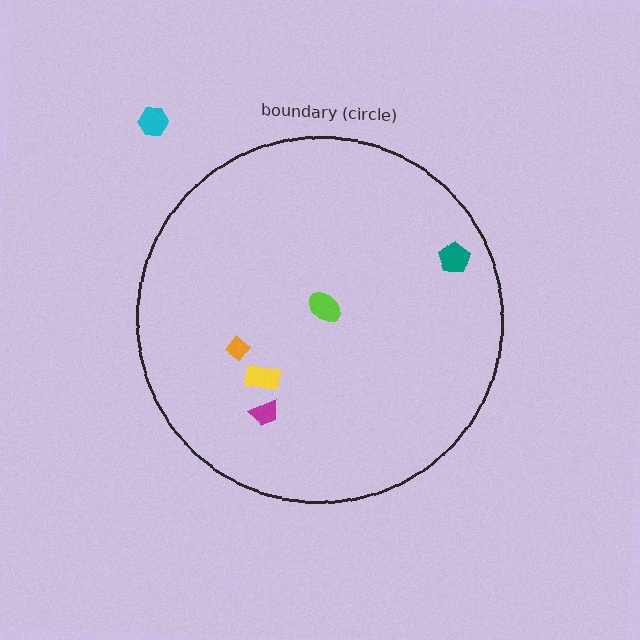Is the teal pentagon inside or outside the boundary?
Inside.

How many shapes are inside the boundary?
5 inside, 1 outside.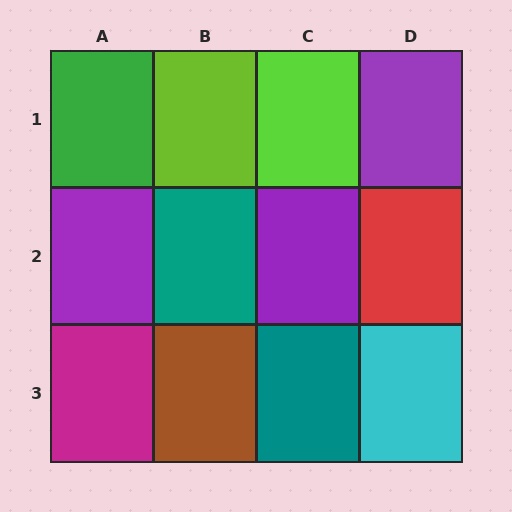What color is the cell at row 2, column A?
Purple.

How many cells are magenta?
1 cell is magenta.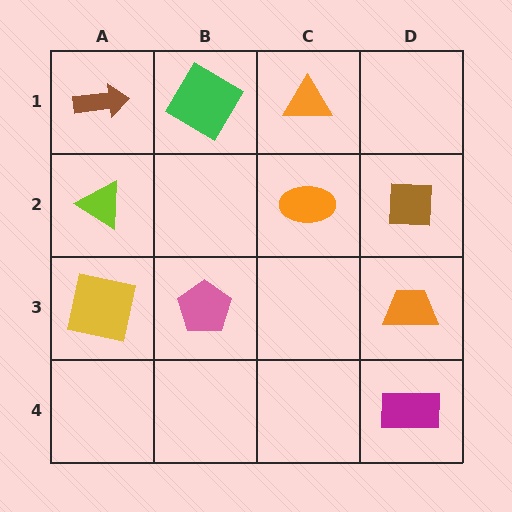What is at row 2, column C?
An orange ellipse.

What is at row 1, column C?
An orange triangle.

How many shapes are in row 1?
3 shapes.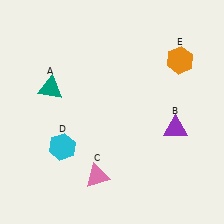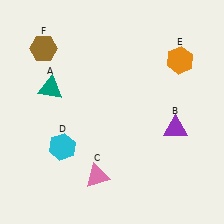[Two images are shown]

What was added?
A brown hexagon (F) was added in Image 2.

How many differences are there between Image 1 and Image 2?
There is 1 difference between the two images.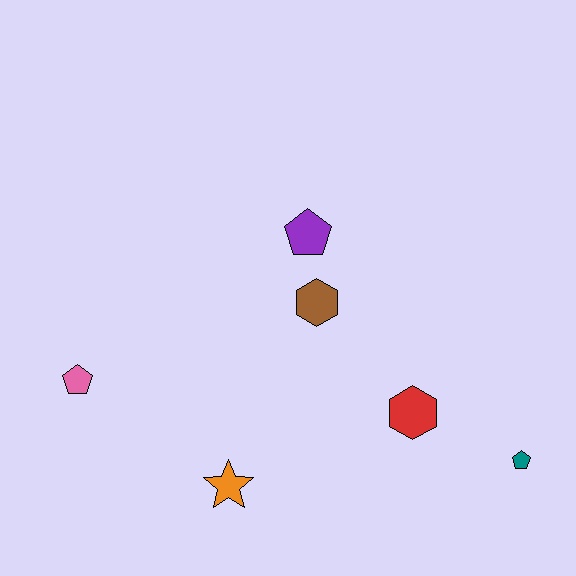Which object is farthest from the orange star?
The teal pentagon is farthest from the orange star.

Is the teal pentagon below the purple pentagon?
Yes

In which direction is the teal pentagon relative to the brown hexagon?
The teal pentagon is to the right of the brown hexagon.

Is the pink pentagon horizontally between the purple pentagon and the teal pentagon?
No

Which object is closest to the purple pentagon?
The brown hexagon is closest to the purple pentagon.